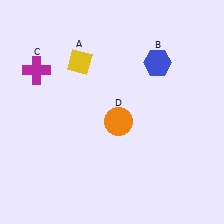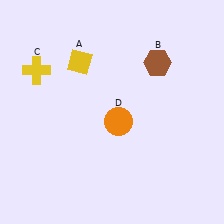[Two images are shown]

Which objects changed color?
B changed from blue to brown. C changed from magenta to yellow.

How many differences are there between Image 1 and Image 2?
There are 2 differences between the two images.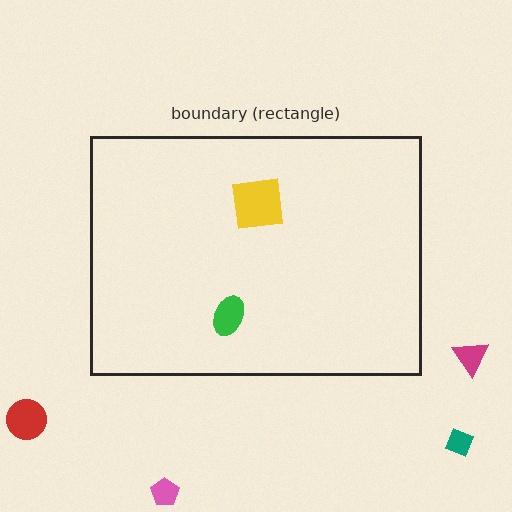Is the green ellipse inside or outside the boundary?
Inside.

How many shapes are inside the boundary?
2 inside, 4 outside.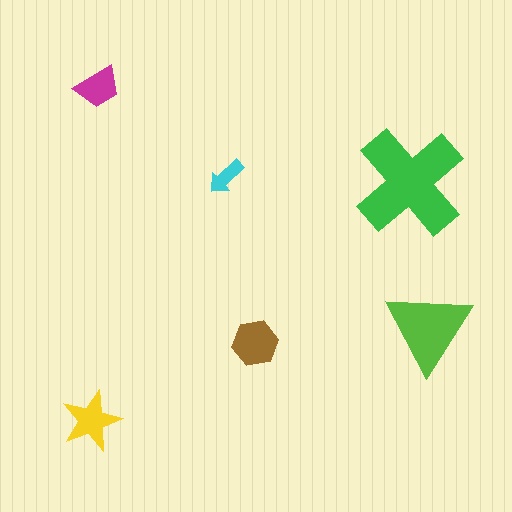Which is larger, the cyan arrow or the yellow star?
The yellow star.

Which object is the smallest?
The cyan arrow.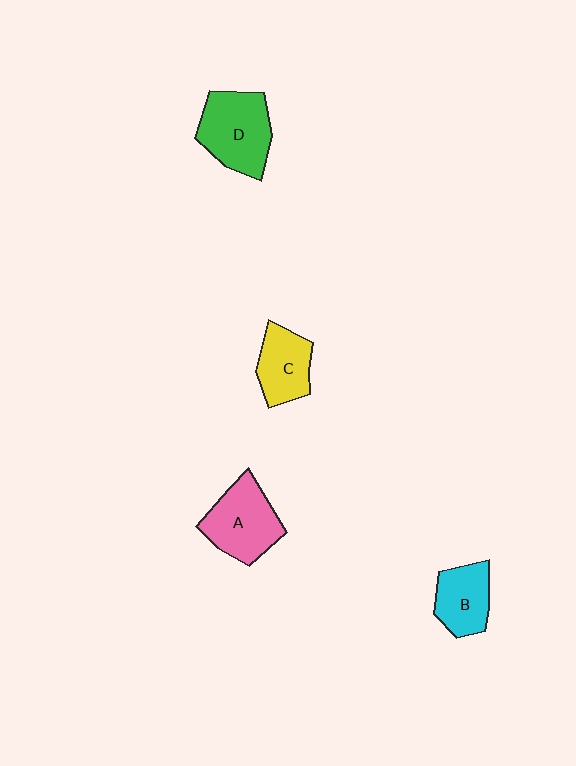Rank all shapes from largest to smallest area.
From largest to smallest: D (green), A (pink), C (yellow), B (cyan).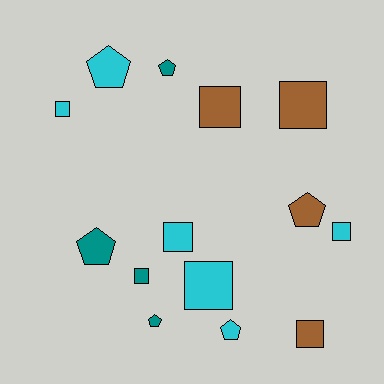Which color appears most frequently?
Cyan, with 6 objects.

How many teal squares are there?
There is 1 teal square.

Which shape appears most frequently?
Square, with 8 objects.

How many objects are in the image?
There are 14 objects.